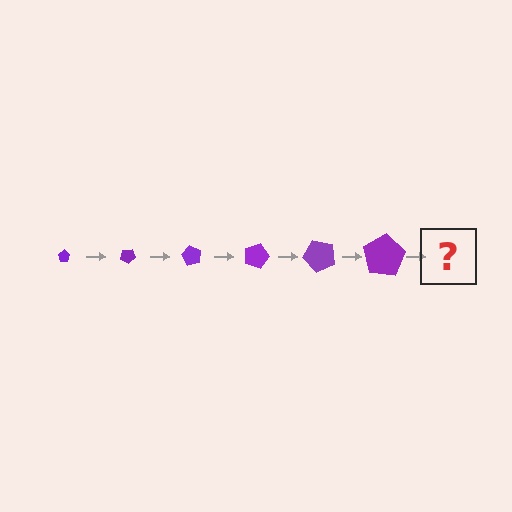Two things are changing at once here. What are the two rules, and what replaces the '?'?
The two rules are that the pentagon grows larger each step and it rotates 30 degrees each step. The '?' should be a pentagon, larger than the previous one and rotated 180 degrees from the start.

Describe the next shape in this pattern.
It should be a pentagon, larger than the previous one and rotated 180 degrees from the start.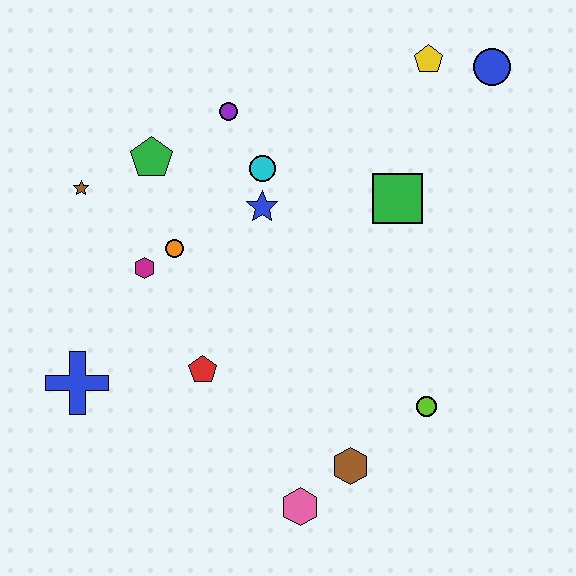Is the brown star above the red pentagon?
Yes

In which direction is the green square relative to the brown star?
The green square is to the right of the brown star.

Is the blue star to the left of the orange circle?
No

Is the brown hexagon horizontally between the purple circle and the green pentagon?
No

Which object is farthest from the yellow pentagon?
The blue cross is farthest from the yellow pentagon.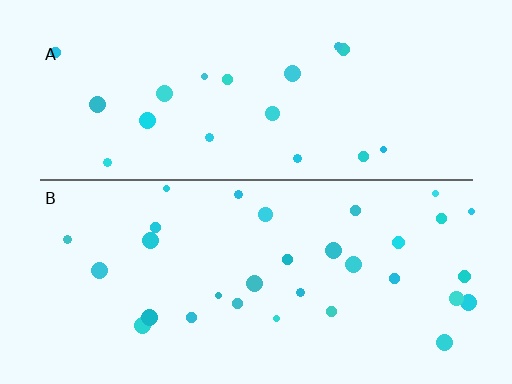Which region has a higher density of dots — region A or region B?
B (the bottom).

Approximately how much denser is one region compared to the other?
Approximately 1.6× — region B over region A.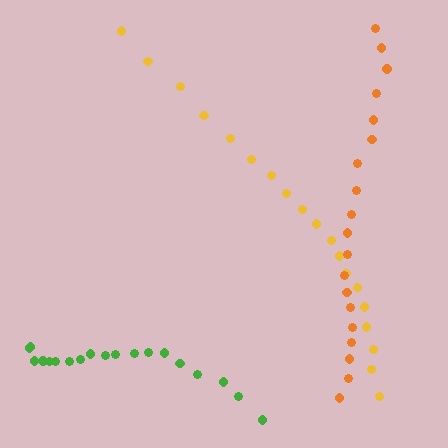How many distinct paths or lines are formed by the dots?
There are 3 distinct paths.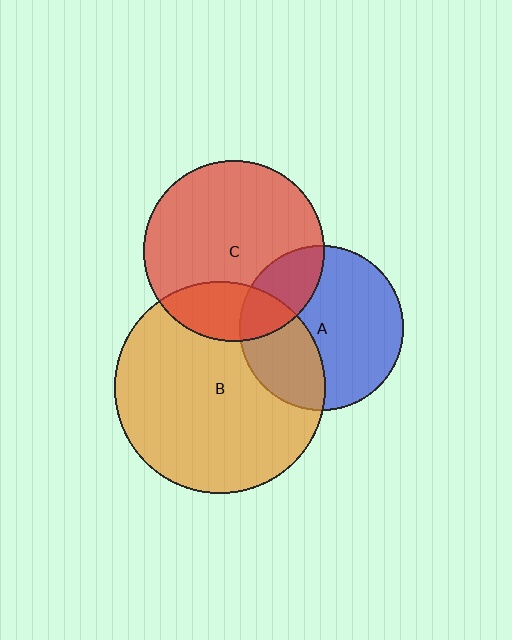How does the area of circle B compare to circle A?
Approximately 1.6 times.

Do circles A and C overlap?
Yes.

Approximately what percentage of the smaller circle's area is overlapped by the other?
Approximately 25%.